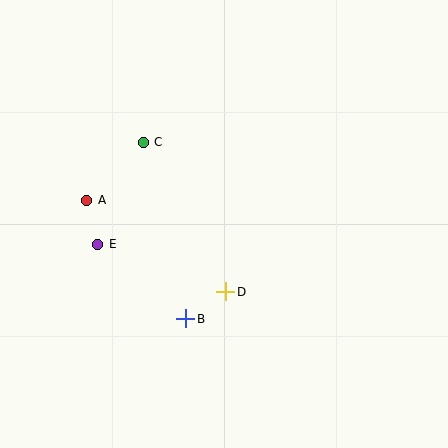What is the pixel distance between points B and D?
The distance between B and D is 48 pixels.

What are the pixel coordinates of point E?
Point E is at (98, 244).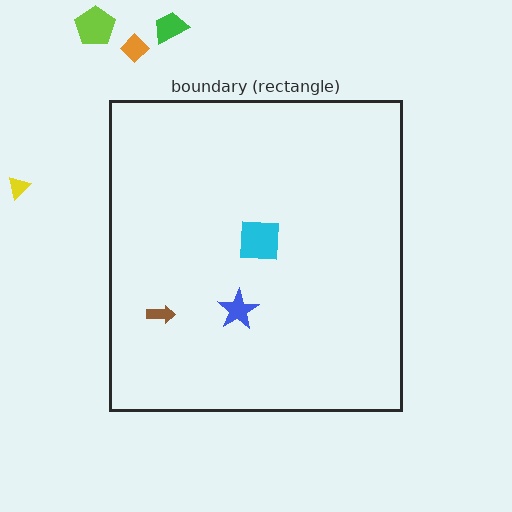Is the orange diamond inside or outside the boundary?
Outside.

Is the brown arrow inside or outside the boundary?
Inside.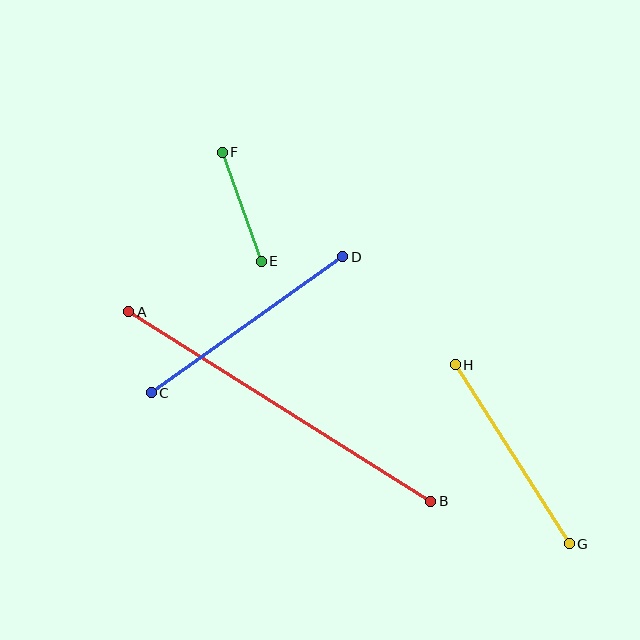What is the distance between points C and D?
The distance is approximately 235 pixels.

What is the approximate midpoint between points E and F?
The midpoint is at approximately (242, 207) pixels.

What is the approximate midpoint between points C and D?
The midpoint is at approximately (247, 325) pixels.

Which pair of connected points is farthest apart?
Points A and B are farthest apart.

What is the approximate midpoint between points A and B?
The midpoint is at approximately (280, 406) pixels.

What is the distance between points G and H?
The distance is approximately 212 pixels.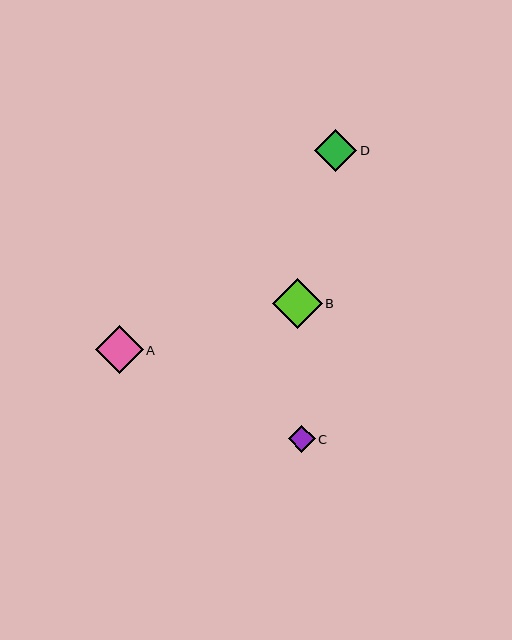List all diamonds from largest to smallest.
From largest to smallest: B, A, D, C.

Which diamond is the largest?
Diamond B is the largest with a size of approximately 50 pixels.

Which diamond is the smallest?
Diamond C is the smallest with a size of approximately 27 pixels.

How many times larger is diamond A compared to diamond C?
Diamond A is approximately 1.8 times the size of diamond C.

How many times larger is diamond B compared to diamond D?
Diamond B is approximately 1.2 times the size of diamond D.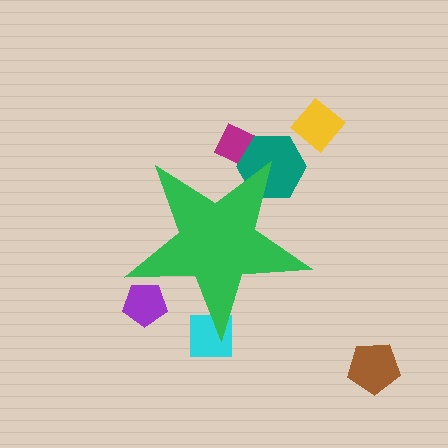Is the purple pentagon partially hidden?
Yes, the purple pentagon is partially hidden behind the green star.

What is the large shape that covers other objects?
A green star.